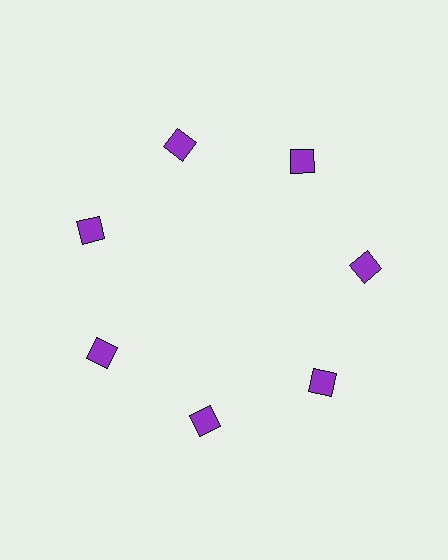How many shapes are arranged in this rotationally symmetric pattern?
There are 7 shapes, arranged in 7 groups of 1.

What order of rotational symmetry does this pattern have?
This pattern has 7-fold rotational symmetry.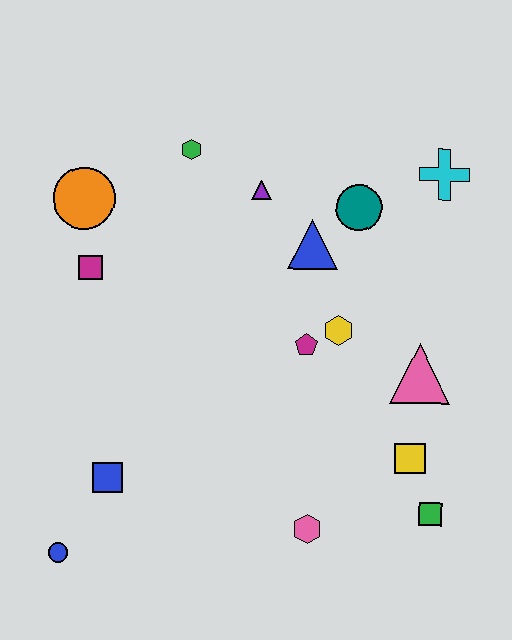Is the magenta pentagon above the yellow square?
Yes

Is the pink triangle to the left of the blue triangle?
No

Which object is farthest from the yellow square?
The orange circle is farthest from the yellow square.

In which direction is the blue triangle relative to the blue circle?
The blue triangle is above the blue circle.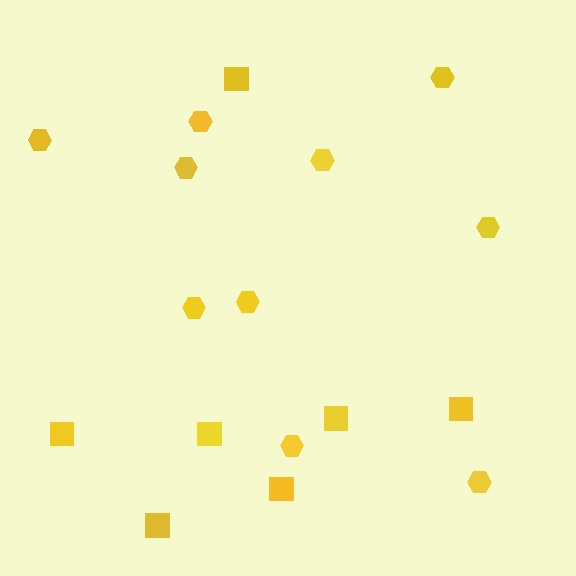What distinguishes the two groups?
There are 2 groups: one group of hexagons (10) and one group of squares (7).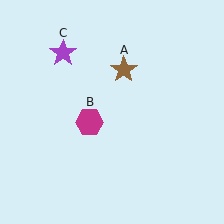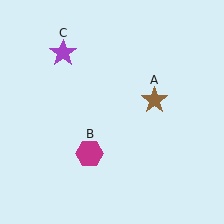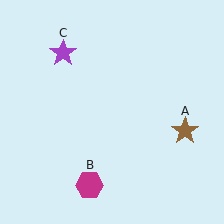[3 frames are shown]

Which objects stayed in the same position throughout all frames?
Purple star (object C) remained stationary.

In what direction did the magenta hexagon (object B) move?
The magenta hexagon (object B) moved down.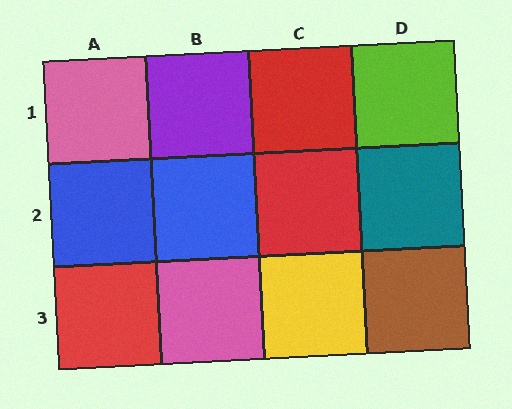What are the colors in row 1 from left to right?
Pink, purple, red, lime.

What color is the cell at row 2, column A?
Blue.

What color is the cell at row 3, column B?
Pink.